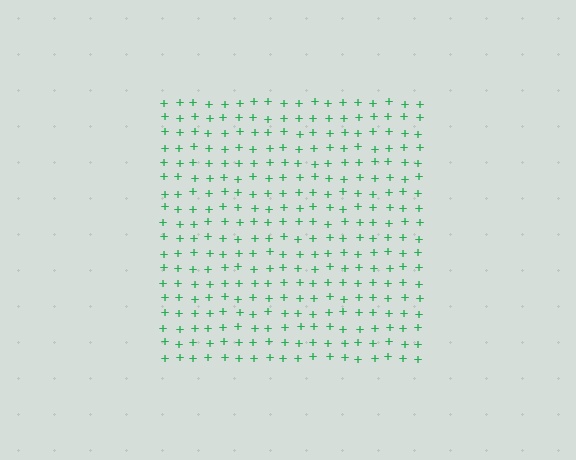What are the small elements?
The small elements are plus signs.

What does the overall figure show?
The overall figure shows a square.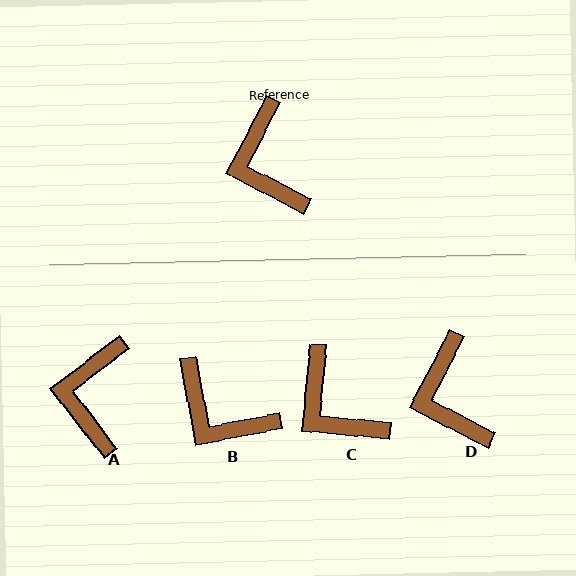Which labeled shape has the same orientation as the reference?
D.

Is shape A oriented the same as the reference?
No, it is off by about 25 degrees.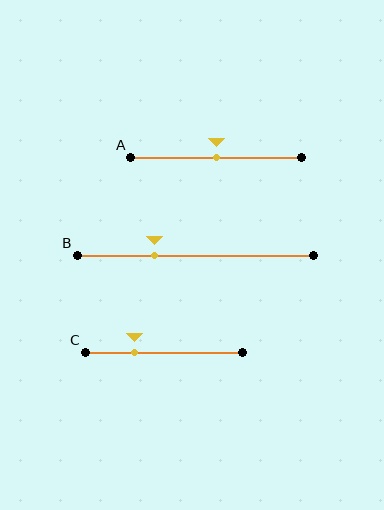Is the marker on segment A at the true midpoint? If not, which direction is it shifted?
Yes, the marker on segment A is at the true midpoint.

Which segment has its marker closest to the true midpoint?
Segment A has its marker closest to the true midpoint.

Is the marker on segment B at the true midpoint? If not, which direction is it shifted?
No, the marker on segment B is shifted to the left by about 17% of the segment length.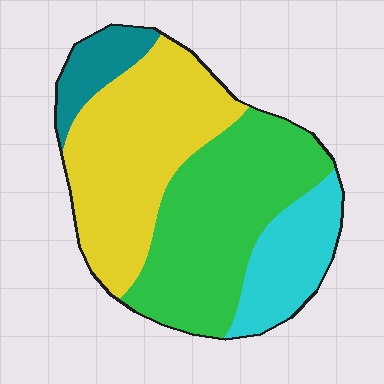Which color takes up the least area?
Teal, at roughly 10%.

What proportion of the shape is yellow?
Yellow takes up between a third and a half of the shape.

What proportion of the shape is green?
Green covers 38% of the shape.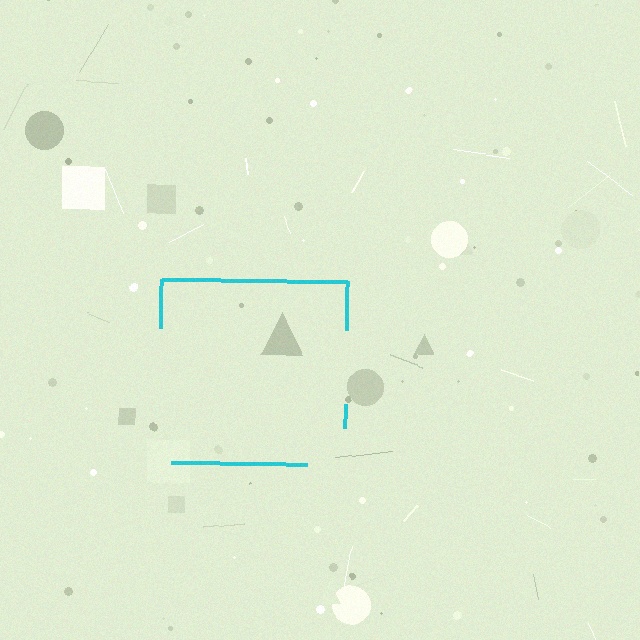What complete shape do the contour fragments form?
The contour fragments form a square.